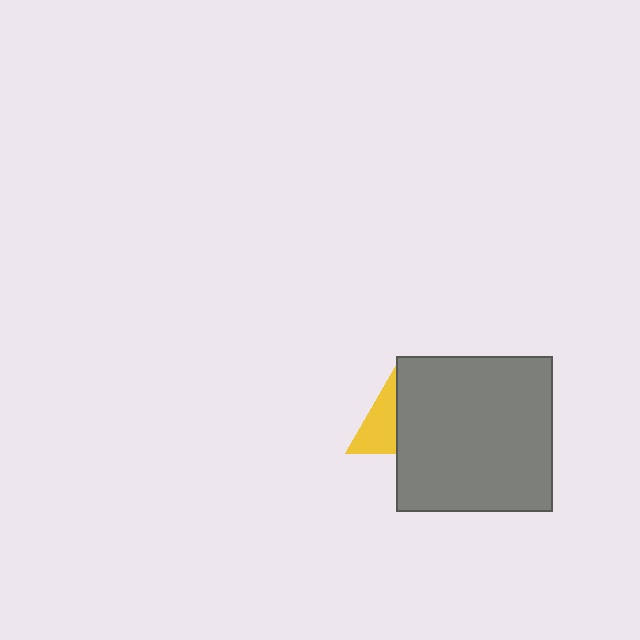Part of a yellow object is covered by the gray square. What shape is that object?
It is a triangle.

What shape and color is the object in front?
The object in front is a gray square.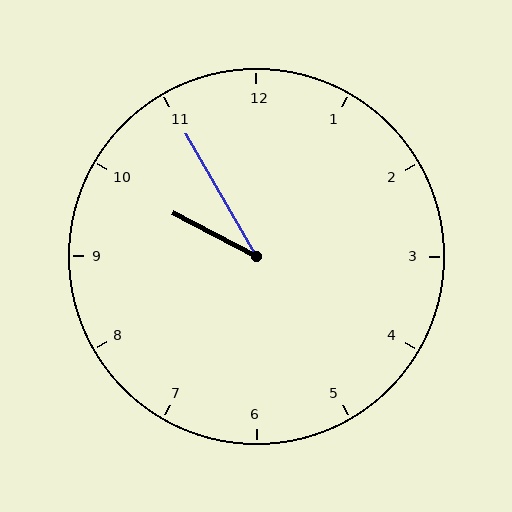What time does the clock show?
9:55.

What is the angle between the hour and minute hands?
Approximately 32 degrees.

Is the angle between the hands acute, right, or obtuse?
It is acute.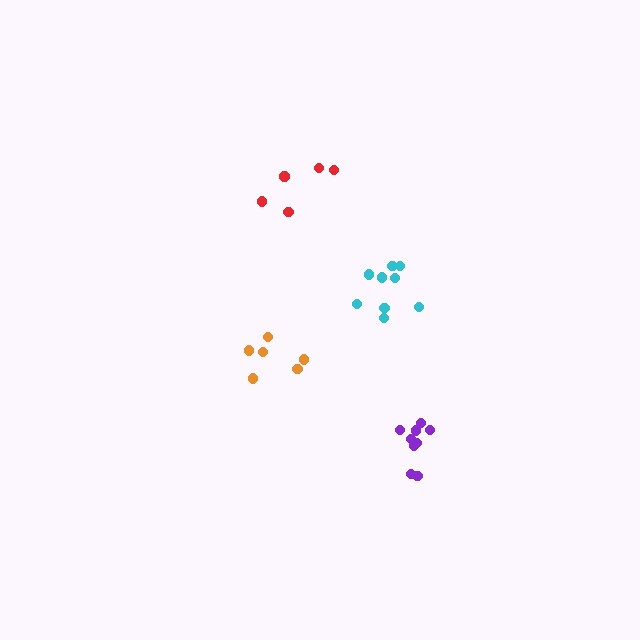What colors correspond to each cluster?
The clusters are colored: orange, purple, cyan, red.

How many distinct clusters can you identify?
There are 4 distinct clusters.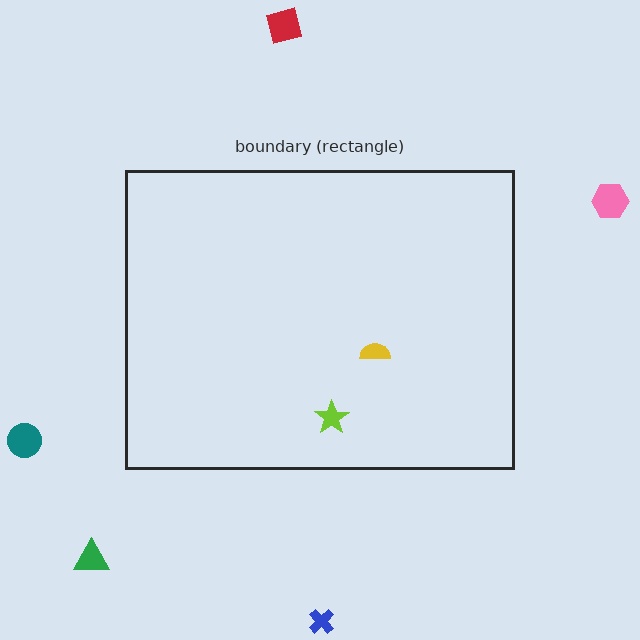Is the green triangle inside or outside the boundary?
Outside.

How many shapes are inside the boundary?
2 inside, 5 outside.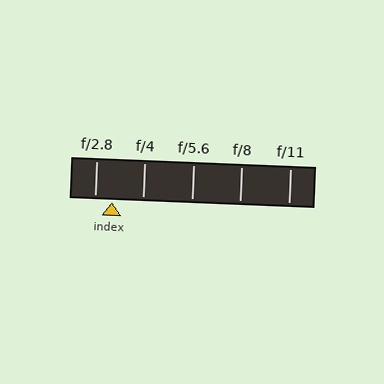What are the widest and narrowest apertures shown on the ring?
The widest aperture shown is f/2.8 and the narrowest is f/11.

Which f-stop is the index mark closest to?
The index mark is closest to f/2.8.